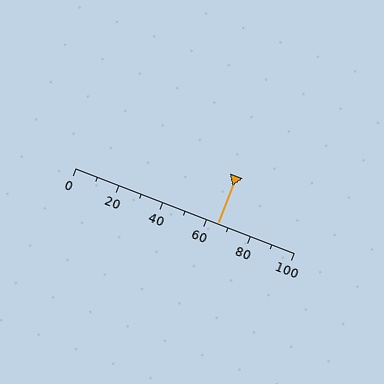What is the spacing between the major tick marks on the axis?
The major ticks are spaced 20 apart.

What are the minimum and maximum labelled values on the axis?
The axis runs from 0 to 100.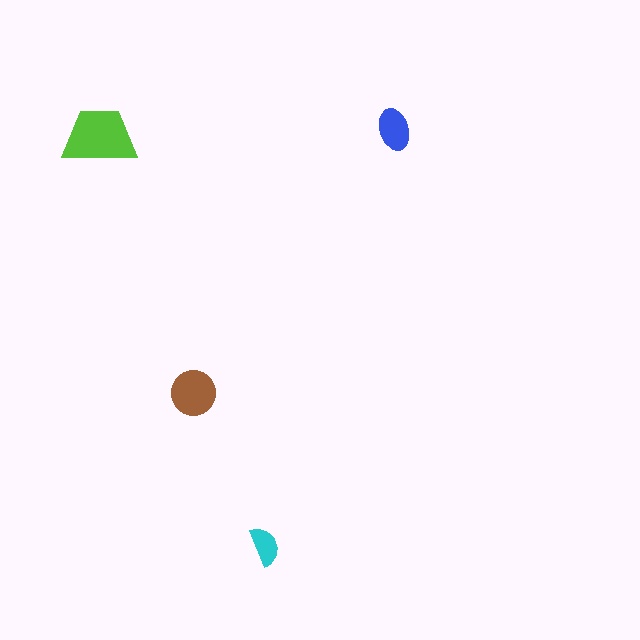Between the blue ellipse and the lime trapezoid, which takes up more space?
The lime trapezoid.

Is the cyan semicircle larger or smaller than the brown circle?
Smaller.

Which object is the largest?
The lime trapezoid.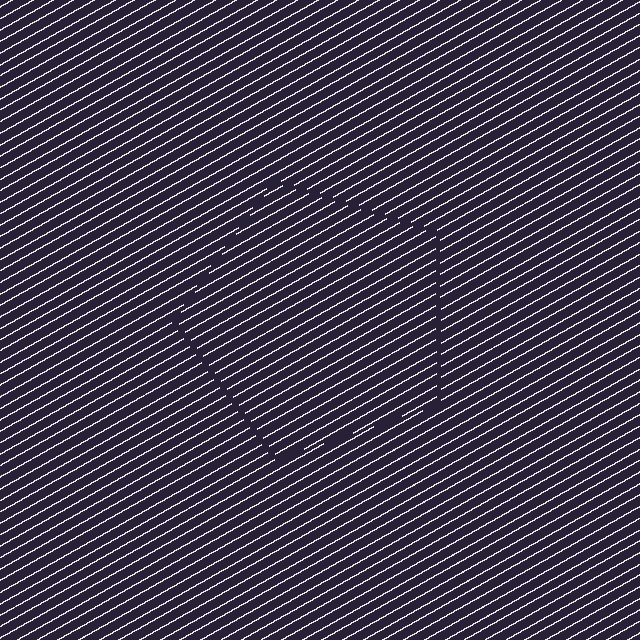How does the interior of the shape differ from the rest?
The interior of the shape contains the same grating, shifted by half a period — the contour is defined by the phase discontinuity where line-ends from the inner and outer gratings abut.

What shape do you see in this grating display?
An illusory pentagon. The interior of the shape contains the same grating, shifted by half a period — the contour is defined by the phase discontinuity where line-ends from the inner and outer gratings abut.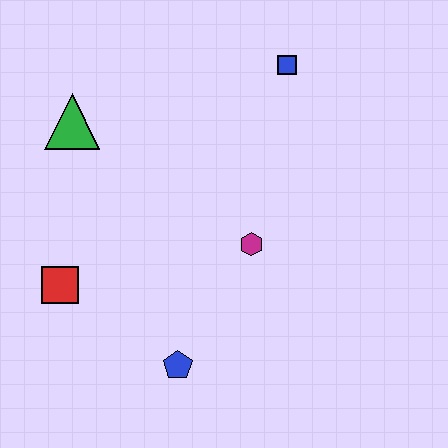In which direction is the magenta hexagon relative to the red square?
The magenta hexagon is to the right of the red square.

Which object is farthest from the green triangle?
The blue pentagon is farthest from the green triangle.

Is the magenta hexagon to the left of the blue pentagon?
No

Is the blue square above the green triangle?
Yes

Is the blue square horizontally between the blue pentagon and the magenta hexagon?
No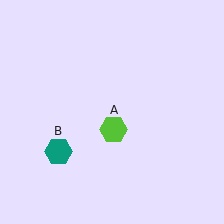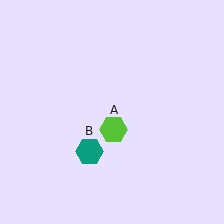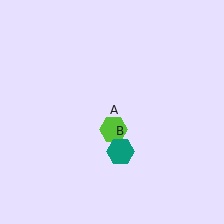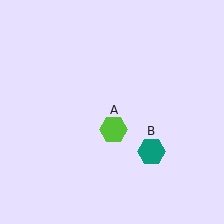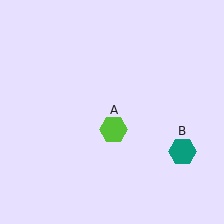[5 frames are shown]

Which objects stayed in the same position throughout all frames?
Lime hexagon (object A) remained stationary.